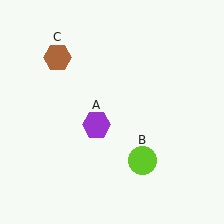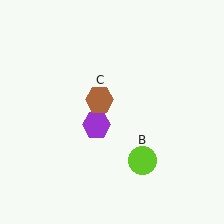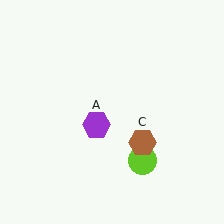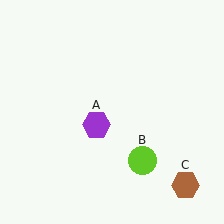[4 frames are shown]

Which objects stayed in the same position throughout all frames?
Purple hexagon (object A) and lime circle (object B) remained stationary.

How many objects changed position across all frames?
1 object changed position: brown hexagon (object C).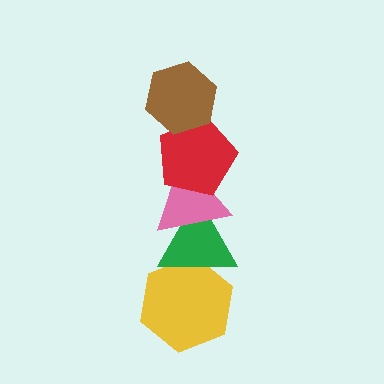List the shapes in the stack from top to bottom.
From top to bottom: the brown hexagon, the red pentagon, the pink triangle, the green triangle, the yellow hexagon.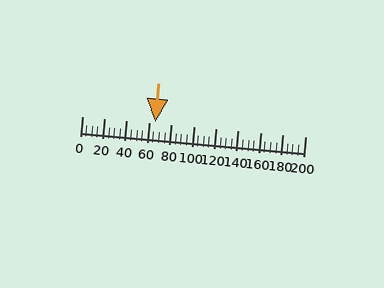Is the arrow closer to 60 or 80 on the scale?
The arrow is closer to 60.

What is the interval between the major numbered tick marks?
The major tick marks are spaced 20 units apart.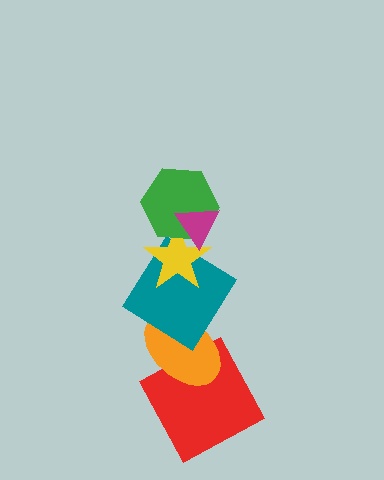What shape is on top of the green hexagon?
The magenta triangle is on top of the green hexagon.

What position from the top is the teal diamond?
The teal diamond is 4th from the top.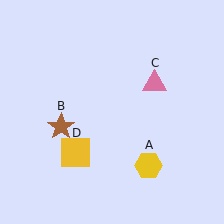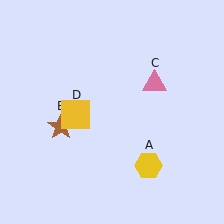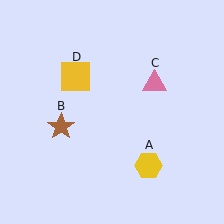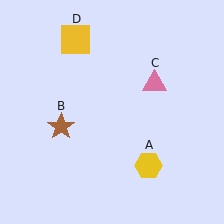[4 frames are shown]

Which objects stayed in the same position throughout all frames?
Yellow hexagon (object A) and brown star (object B) and pink triangle (object C) remained stationary.